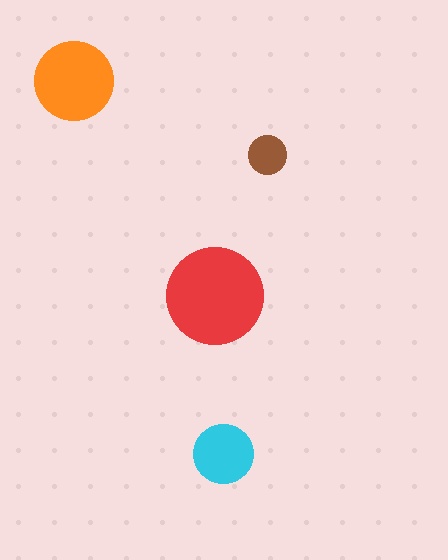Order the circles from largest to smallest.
the red one, the orange one, the cyan one, the brown one.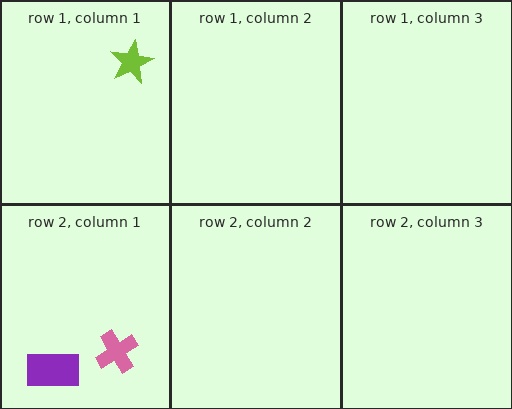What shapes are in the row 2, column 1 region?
The pink cross, the purple rectangle.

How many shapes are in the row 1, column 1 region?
1.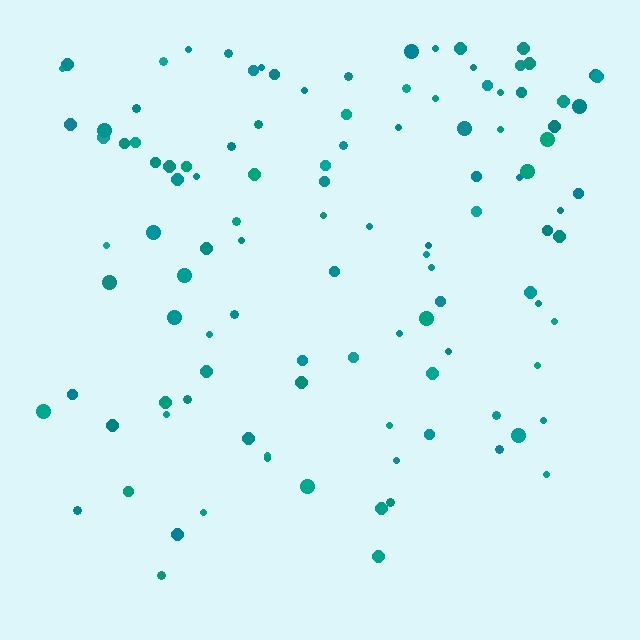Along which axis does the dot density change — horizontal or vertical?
Vertical.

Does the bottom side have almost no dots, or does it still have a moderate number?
Still a moderate number, just noticeably fewer than the top.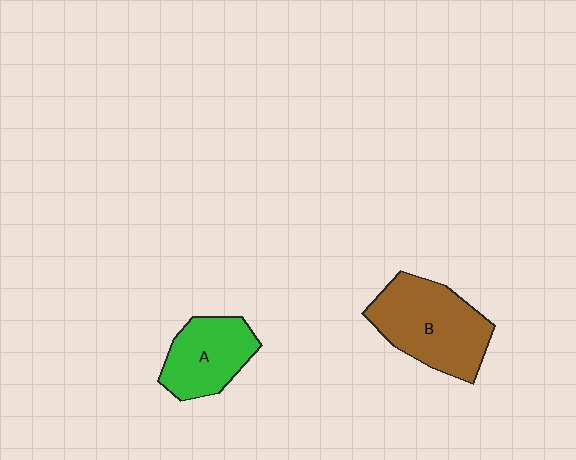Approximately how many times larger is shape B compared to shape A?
Approximately 1.5 times.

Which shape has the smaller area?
Shape A (green).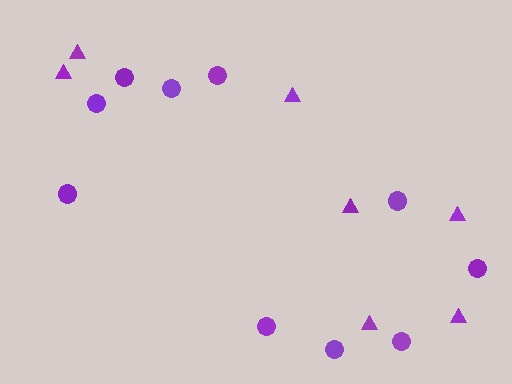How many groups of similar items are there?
There are 2 groups: one group of triangles (7) and one group of circles (10).